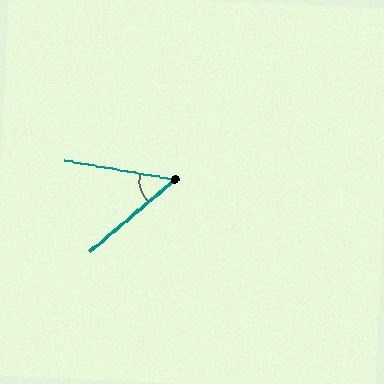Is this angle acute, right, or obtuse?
It is acute.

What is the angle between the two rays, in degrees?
Approximately 50 degrees.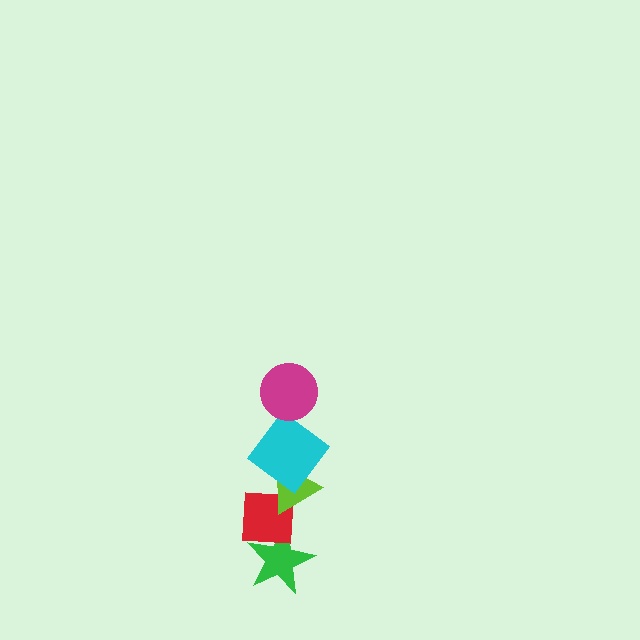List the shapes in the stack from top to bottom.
From top to bottom: the magenta circle, the cyan diamond, the lime triangle, the red square, the green star.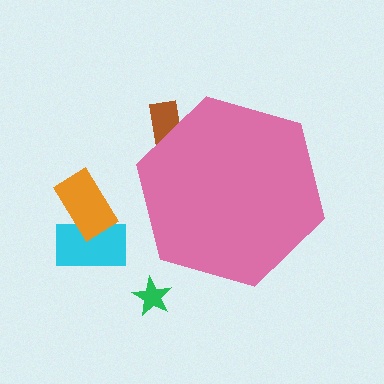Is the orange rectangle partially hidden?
No, the orange rectangle is fully visible.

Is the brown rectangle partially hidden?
Yes, the brown rectangle is partially hidden behind the pink hexagon.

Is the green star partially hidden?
No, the green star is fully visible.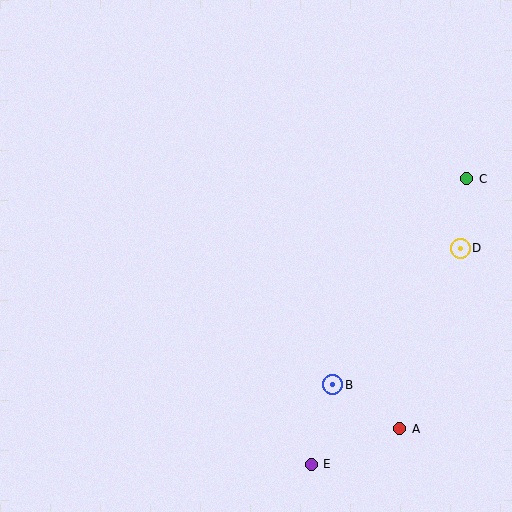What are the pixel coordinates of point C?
Point C is at (467, 179).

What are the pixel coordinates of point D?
Point D is at (460, 248).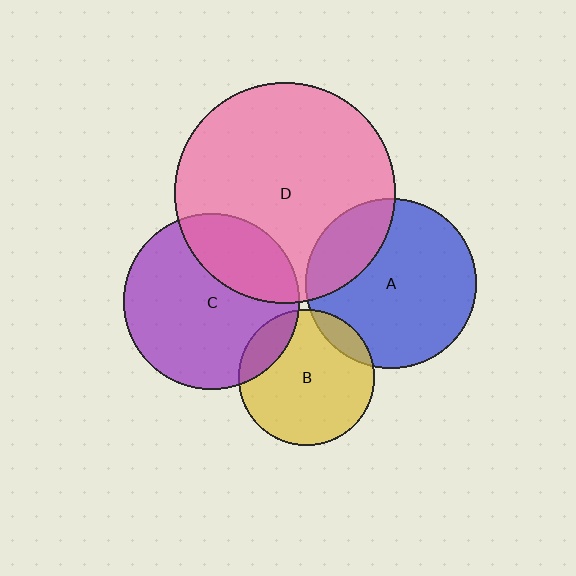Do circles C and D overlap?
Yes.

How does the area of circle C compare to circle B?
Approximately 1.7 times.